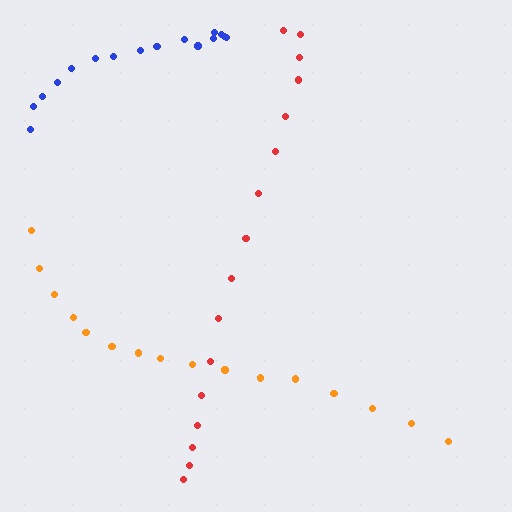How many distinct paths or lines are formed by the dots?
There are 3 distinct paths.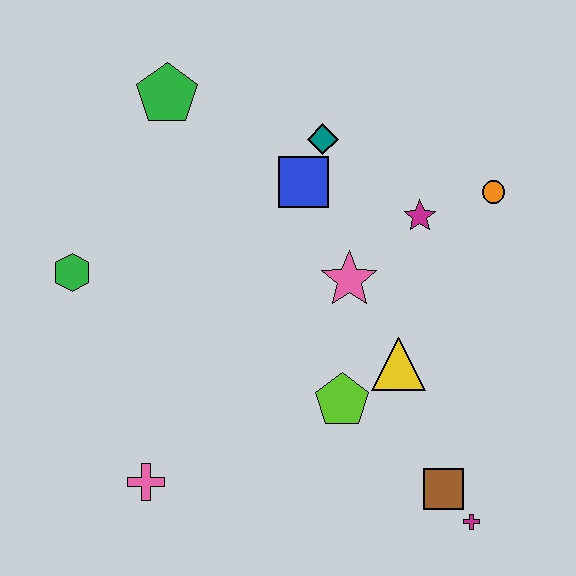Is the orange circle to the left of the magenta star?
No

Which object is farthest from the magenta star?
The pink cross is farthest from the magenta star.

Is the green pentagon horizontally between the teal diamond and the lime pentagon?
No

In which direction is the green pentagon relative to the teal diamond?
The green pentagon is to the left of the teal diamond.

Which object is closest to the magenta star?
The orange circle is closest to the magenta star.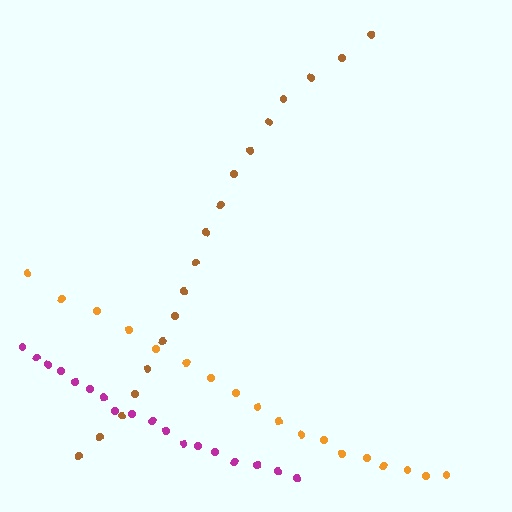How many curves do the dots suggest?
There are 3 distinct paths.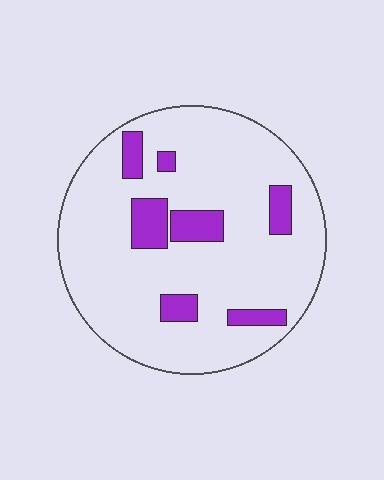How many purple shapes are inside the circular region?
7.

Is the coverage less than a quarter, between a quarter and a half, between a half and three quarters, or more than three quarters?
Less than a quarter.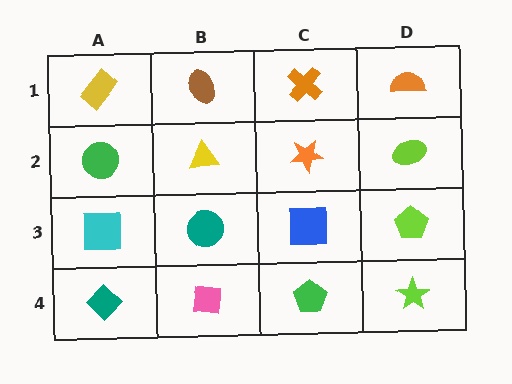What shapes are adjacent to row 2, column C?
An orange cross (row 1, column C), a blue square (row 3, column C), a yellow triangle (row 2, column B), a lime ellipse (row 2, column D).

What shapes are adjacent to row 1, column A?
A green circle (row 2, column A), a brown ellipse (row 1, column B).